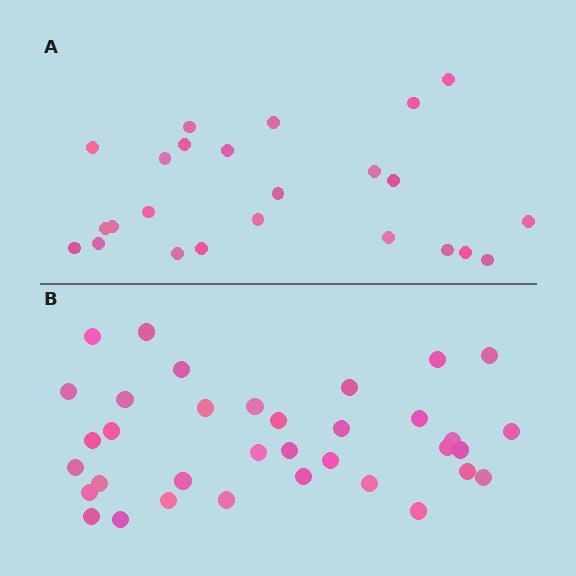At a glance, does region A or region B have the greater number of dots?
Region B (the bottom region) has more dots.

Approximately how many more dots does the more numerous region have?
Region B has roughly 12 or so more dots than region A.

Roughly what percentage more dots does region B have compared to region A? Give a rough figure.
About 45% more.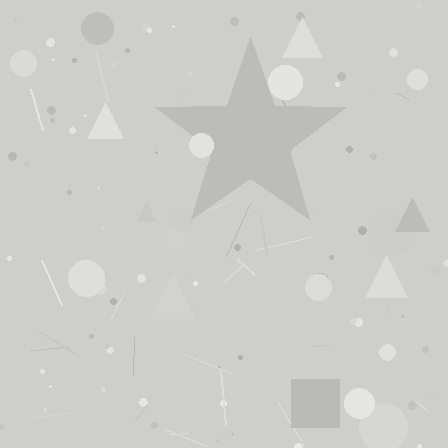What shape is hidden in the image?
A star is hidden in the image.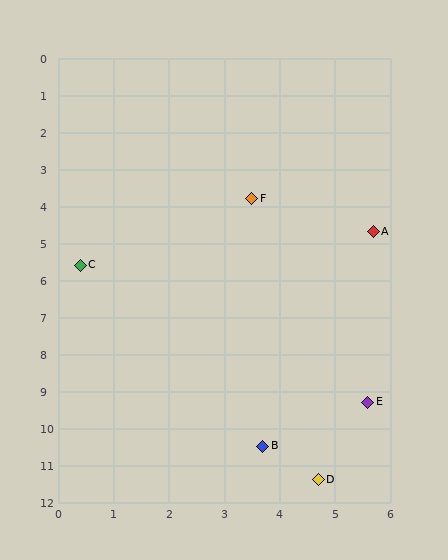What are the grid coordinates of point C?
Point C is at approximately (0.4, 5.6).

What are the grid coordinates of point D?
Point D is at approximately (4.7, 11.4).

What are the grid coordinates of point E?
Point E is at approximately (5.6, 9.3).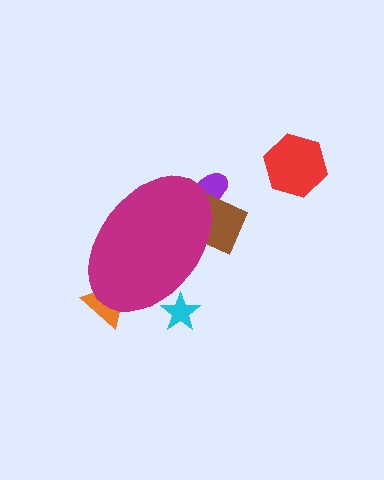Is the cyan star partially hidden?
Yes, the cyan star is partially hidden behind the magenta ellipse.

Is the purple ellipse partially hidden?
Yes, the purple ellipse is partially hidden behind the magenta ellipse.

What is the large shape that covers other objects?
A magenta ellipse.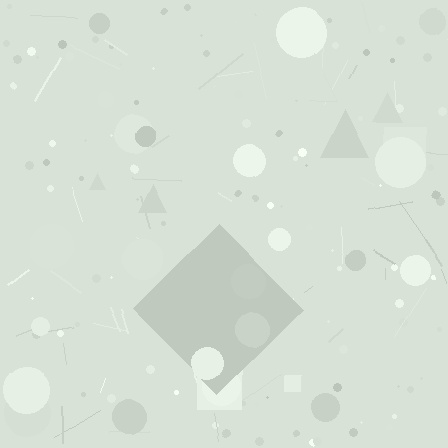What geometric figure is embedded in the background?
A diamond is embedded in the background.